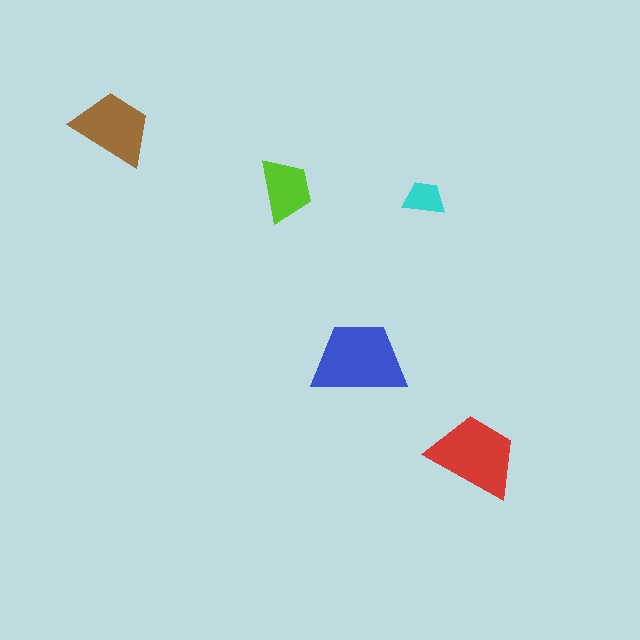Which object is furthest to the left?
The brown trapezoid is leftmost.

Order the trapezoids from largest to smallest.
the blue one, the red one, the brown one, the lime one, the cyan one.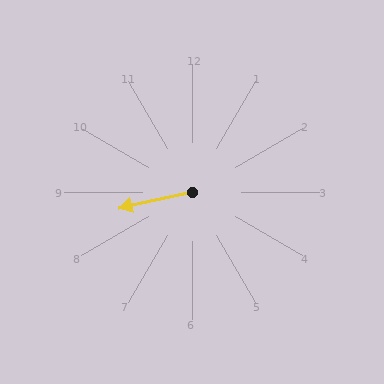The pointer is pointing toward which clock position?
Roughly 9 o'clock.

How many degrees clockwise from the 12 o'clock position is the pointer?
Approximately 258 degrees.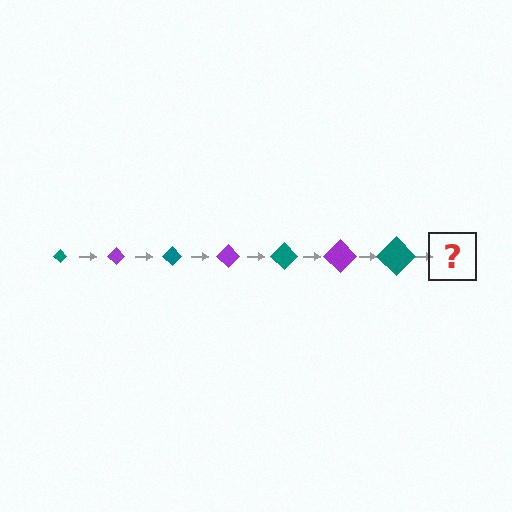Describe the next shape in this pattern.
It should be a purple diamond, larger than the previous one.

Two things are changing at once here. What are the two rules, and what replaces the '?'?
The two rules are that the diamond grows larger each step and the color cycles through teal and purple. The '?' should be a purple diamond, larger than the previous one.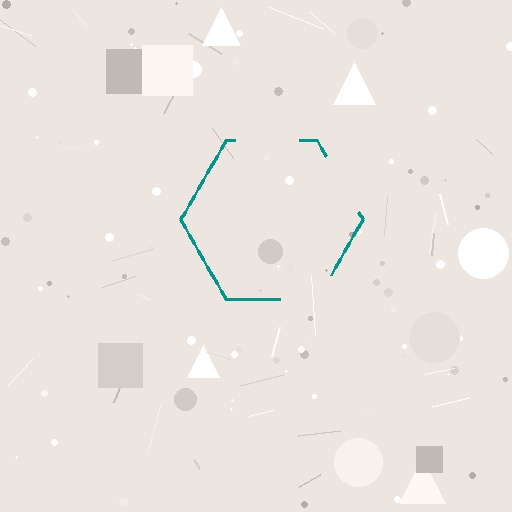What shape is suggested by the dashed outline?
The dashed outline suggests a hexagon.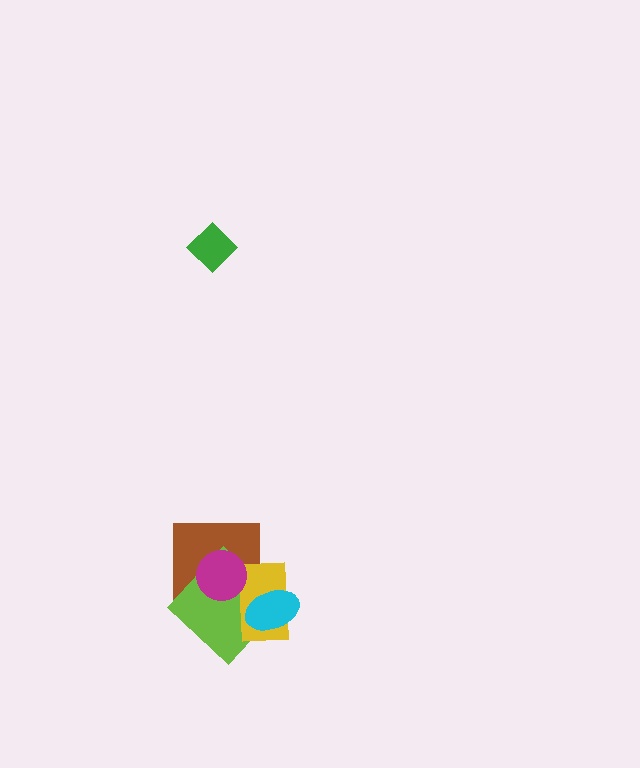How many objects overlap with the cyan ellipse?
2 objects overlap with the cyan ellipse.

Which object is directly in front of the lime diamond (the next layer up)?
The yellow rectangle is directly in front of the lime diamond.